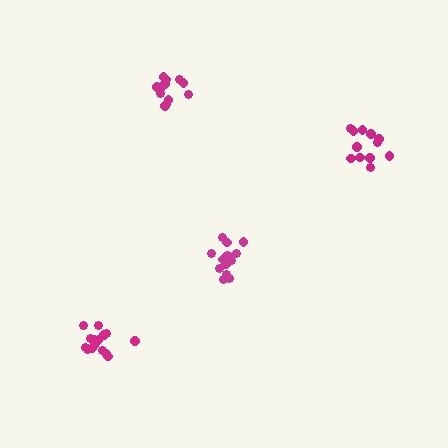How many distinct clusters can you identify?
There are 4 distinct clusters.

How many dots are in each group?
Group 1: 16 dots, Group 2: 12 dots, Group 3: 15 dots, Group 4: 12 dots (55 total).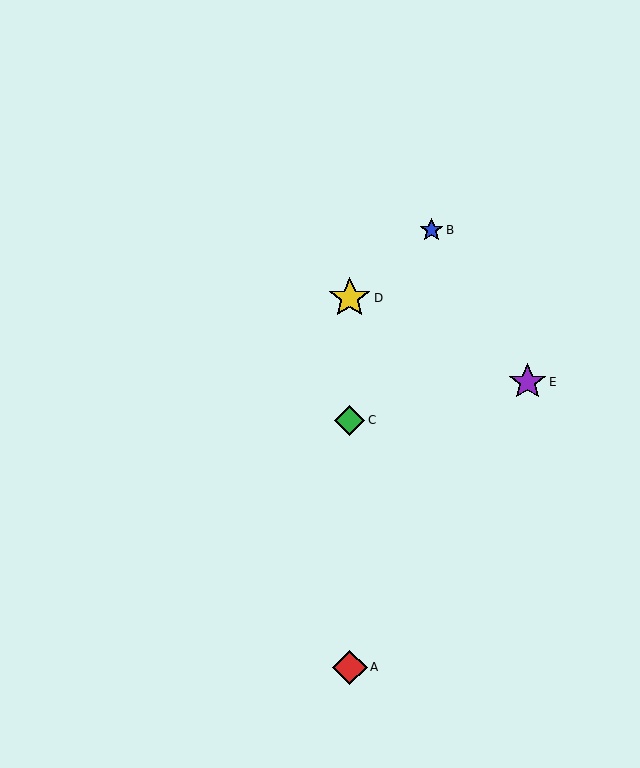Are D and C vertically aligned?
Yes, both are at x≈350.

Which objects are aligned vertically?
Objects A, C, D are aligned vertically.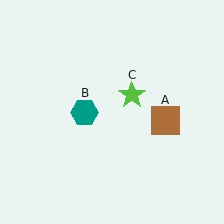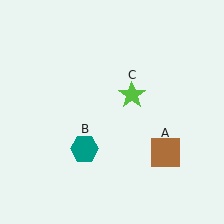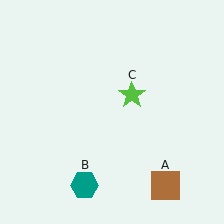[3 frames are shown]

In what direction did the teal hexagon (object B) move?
The teal hexagon (object B) moved down.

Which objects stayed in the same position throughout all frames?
Lime star (object C) remained stationary.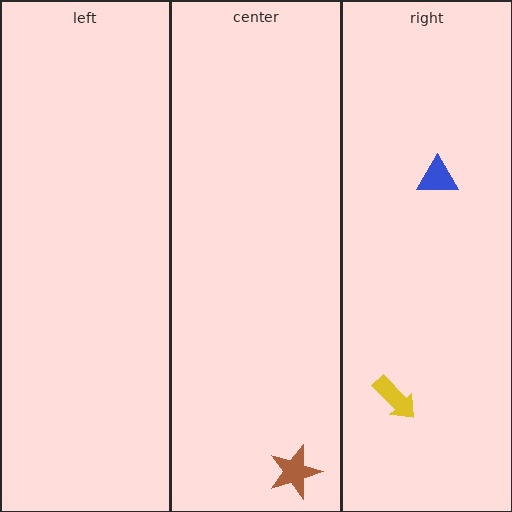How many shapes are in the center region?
1.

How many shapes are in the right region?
2.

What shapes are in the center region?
The brown star.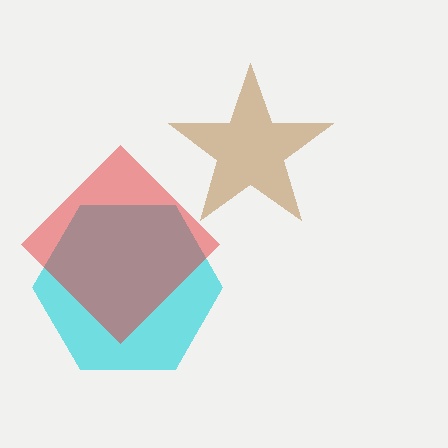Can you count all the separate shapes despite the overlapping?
Yes, there are 3 separate shapes.